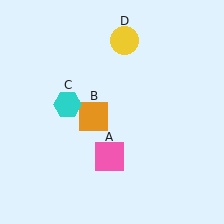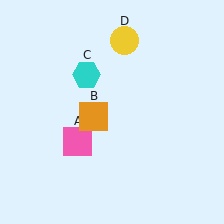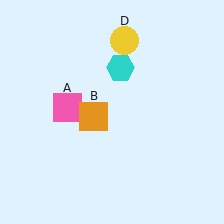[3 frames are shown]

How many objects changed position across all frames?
2 objects changed position: pink square (object A), cyan hexagon (object C).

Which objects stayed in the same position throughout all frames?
Orange square (object B) and yellow circle (object D) remained stationary.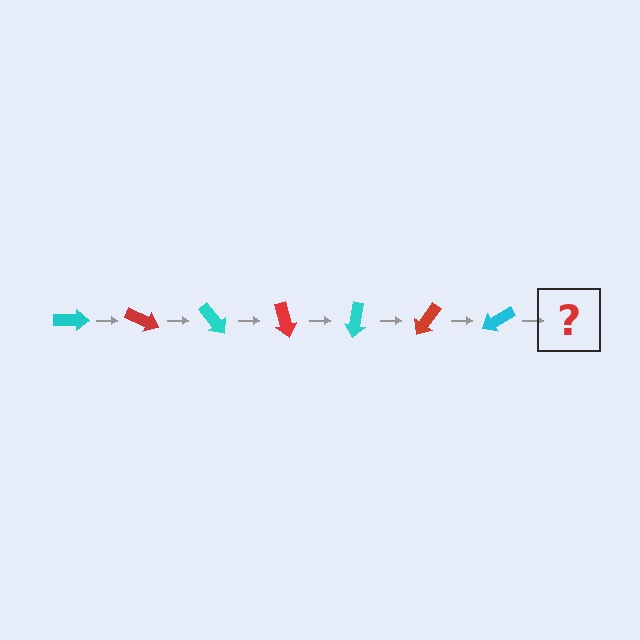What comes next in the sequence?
The next element should be a red arrow, rotated 175 degrees from the start.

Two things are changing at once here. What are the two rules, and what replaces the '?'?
The two rules are that it rotates 25 degrees each step and the color cycles through cyan and red. The '?' should be a red arrow, rotated 175 degrees from the start.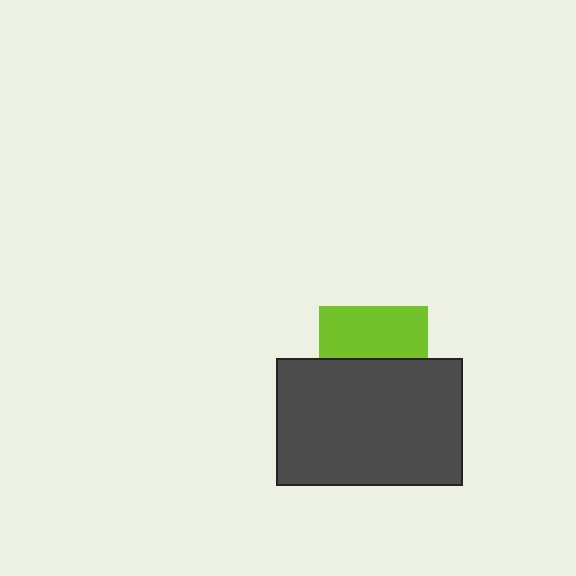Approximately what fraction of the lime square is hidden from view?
Roughly 53% of the lime square is hidden behind the dark gray rectangle.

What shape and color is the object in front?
The object in front is a dark gray rectangle.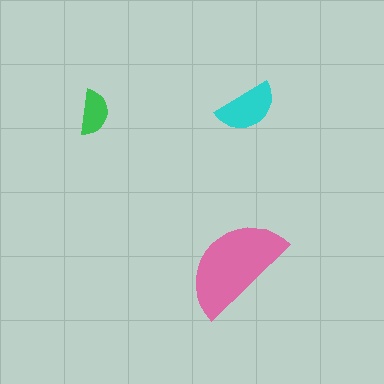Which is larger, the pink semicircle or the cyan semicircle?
The pink one.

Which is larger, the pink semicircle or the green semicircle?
The pink one.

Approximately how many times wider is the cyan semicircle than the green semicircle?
About 1.5 times wider.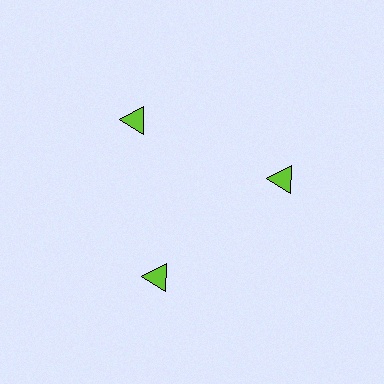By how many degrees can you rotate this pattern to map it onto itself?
The pattern maps onto itself every 120 degrees of rotation.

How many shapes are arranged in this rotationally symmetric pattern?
There are 3 shapes, arranged in 3 groups of 1.